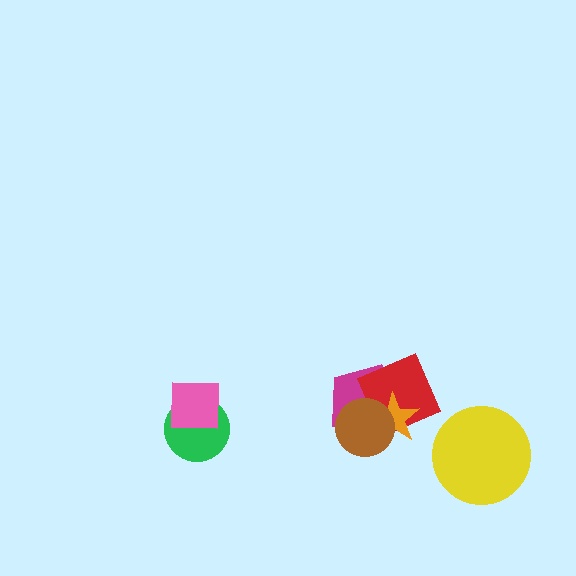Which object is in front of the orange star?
The brown circle is in front of the orange star.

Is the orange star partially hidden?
Yes, it is partially covered by another shape.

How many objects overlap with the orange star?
3 objects overlap with the orange star.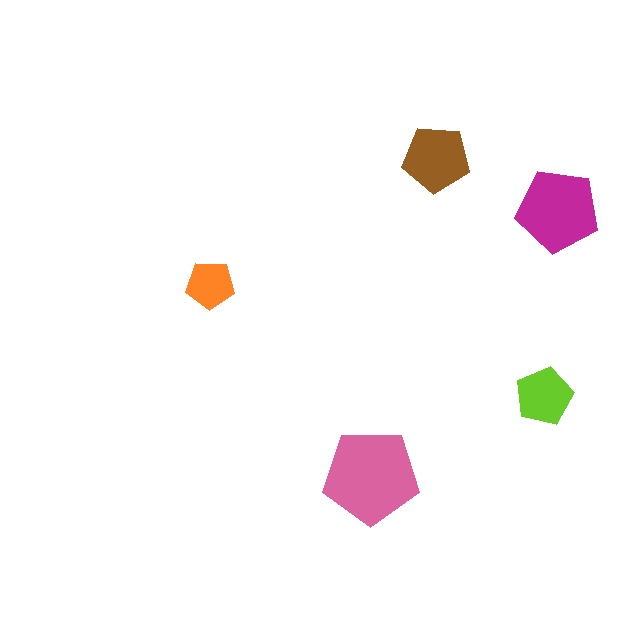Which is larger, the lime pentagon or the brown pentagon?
The brown one.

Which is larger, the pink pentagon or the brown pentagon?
The pink one.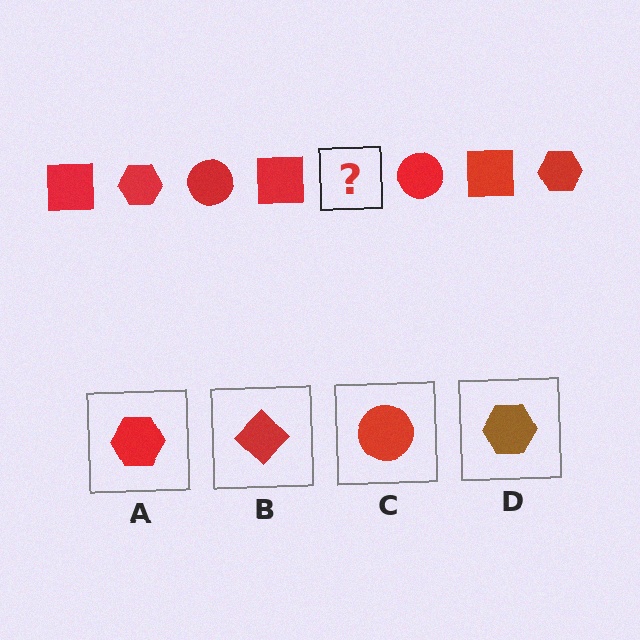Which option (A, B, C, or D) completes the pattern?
A.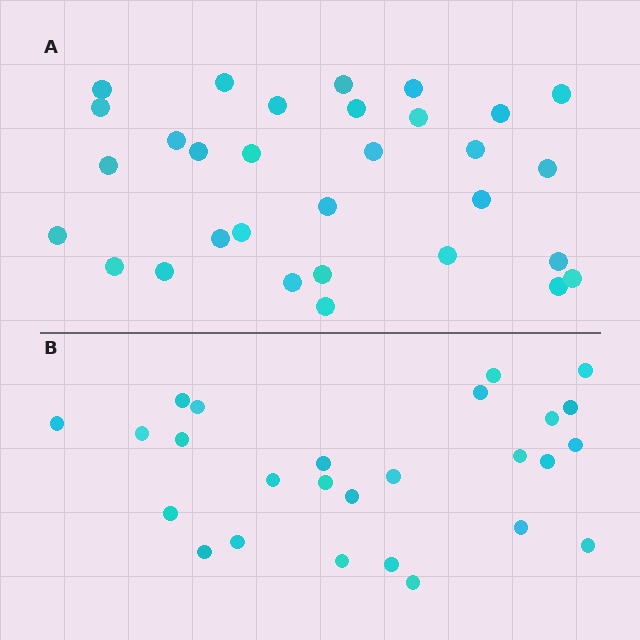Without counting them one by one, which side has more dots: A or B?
Region A (the top region) has more dots.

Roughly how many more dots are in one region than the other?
Region A has about 5 more dots than region B.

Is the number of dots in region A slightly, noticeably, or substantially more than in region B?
Region A has only slightly more — the two regions are fairly close. The ratio is roughly 1.2 to 1.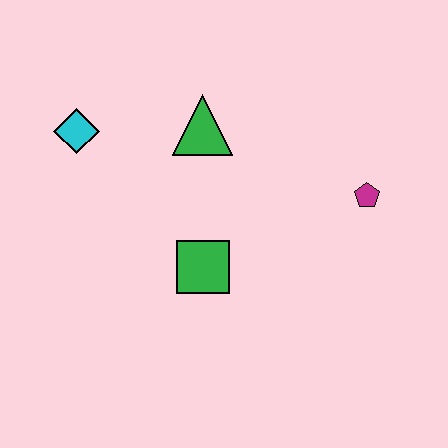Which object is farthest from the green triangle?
The magenta pentagon is farthest from the green triangle.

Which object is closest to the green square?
The green triangle is closest to the green square.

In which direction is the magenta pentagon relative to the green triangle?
The magenta pentagon is to the right of the green triangle.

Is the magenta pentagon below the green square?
No